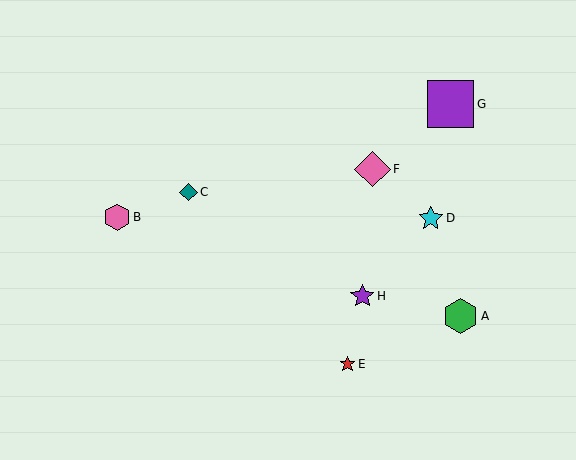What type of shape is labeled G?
Shape G is a purple square.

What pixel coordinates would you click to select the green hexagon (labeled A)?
Click at (461, 316) to select the green hexagon A.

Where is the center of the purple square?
The center of the purple square is at (451, 104).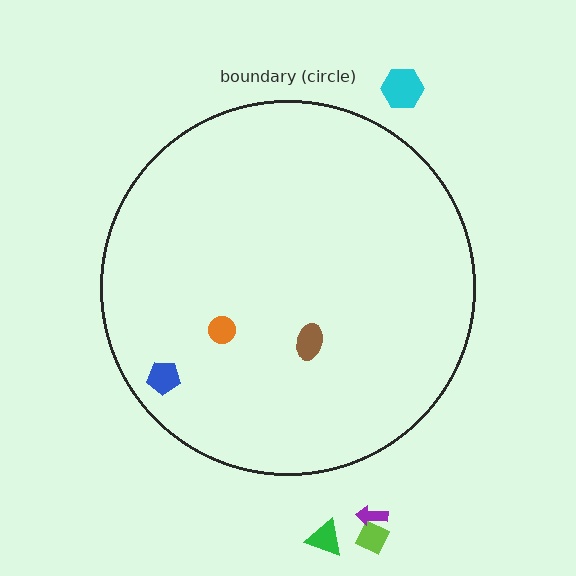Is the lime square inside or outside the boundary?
Outside.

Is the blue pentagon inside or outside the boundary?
Inside.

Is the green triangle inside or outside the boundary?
Outside.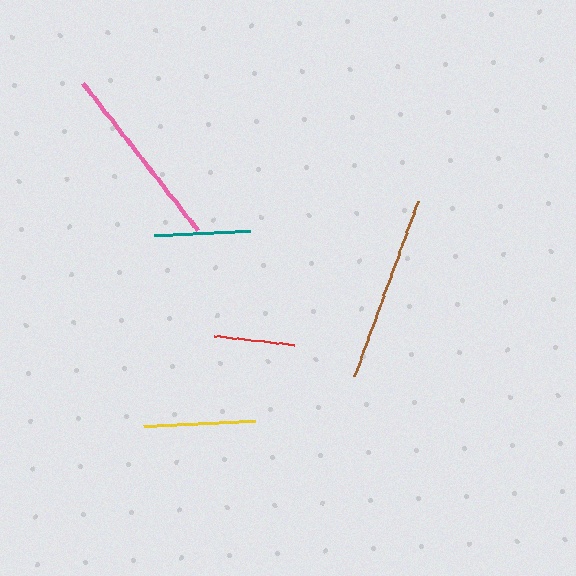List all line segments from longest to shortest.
From longest to shortest: pink, brown, yellow, teal, red.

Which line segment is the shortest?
The red line is the shortest at approximately 80 pixels.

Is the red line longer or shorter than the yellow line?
The yellow line is longer than the red line.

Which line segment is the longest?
The pink line is the longest at approximately 187 pixels.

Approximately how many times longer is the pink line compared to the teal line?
The pink line is approximately 2.0 times the length of the teal line.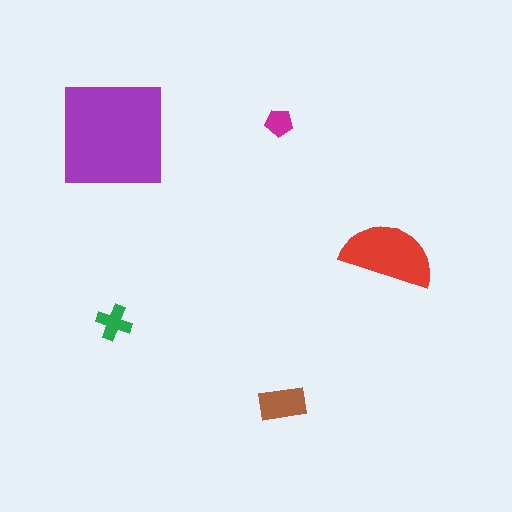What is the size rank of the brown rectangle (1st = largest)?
3rd.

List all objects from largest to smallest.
The purple square, the red semicircle, the brown rectangle, the green cross, the magenta pentagon.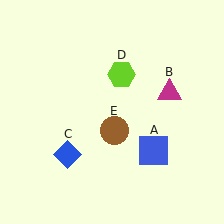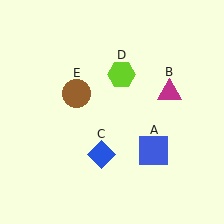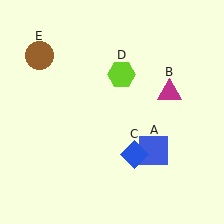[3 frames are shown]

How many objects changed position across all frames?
2 objects changed position: blue diamond (object C), brown circle (object E).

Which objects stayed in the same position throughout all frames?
Blue square (object A) and magenta triangle (object B) and lime hexagon (object D) remained stationary.